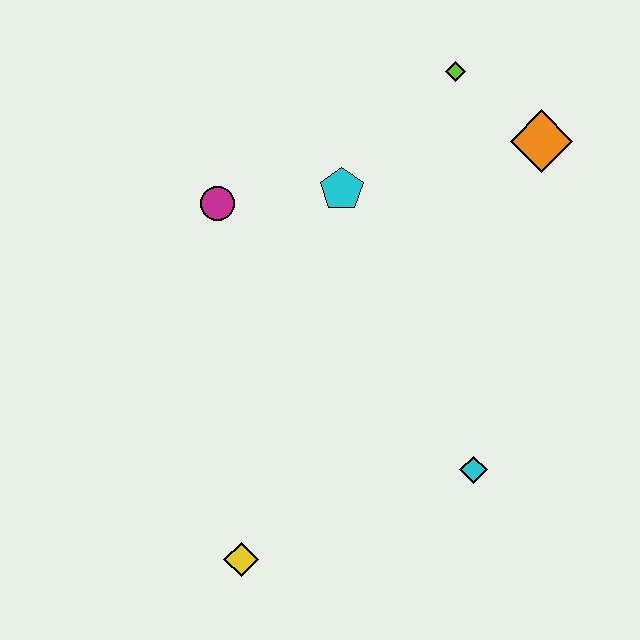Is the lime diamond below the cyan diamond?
No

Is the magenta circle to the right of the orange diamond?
No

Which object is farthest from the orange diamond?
The yellow diamond is farthest from the orange diamond.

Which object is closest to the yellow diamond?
The cyan diamond is closest to the yellow diamond.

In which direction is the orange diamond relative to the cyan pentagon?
The orange diamond is to the right of the cyan pentagon.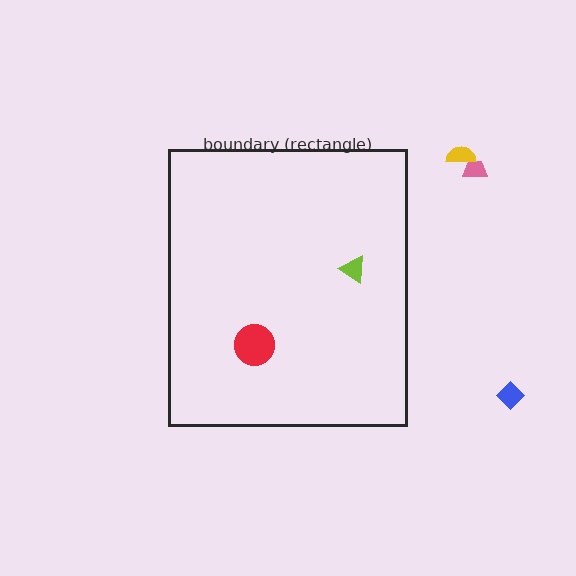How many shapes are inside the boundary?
2 inside, 3 outside.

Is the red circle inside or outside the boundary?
Inside.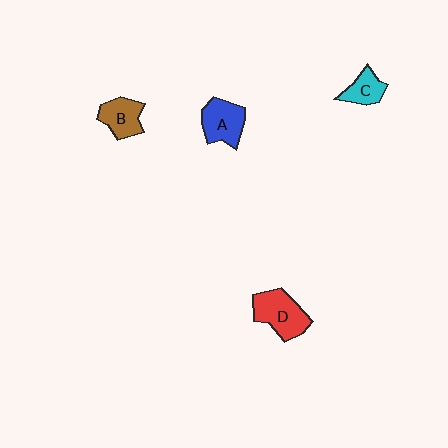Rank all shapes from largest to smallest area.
From largest to smallest: D (red), A (blue), B (brown), C (cyan).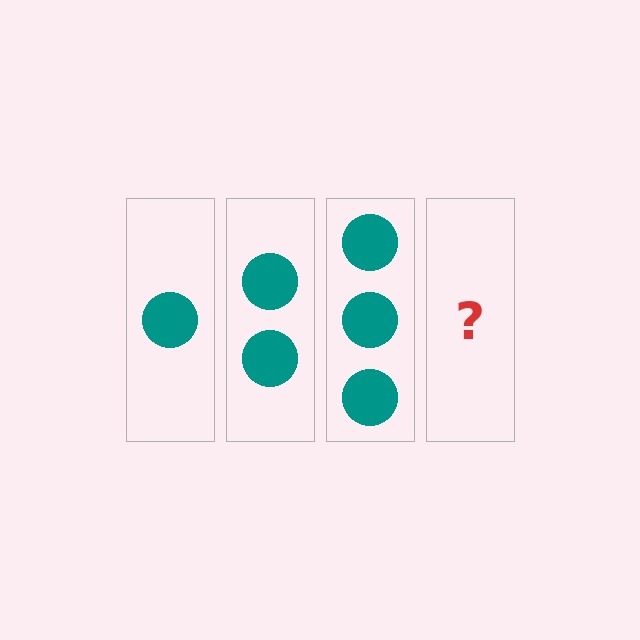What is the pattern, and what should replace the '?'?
The pattern is that each step adds one more circle. The '?' should be 4 circles.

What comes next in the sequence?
The next element should be 4 circles.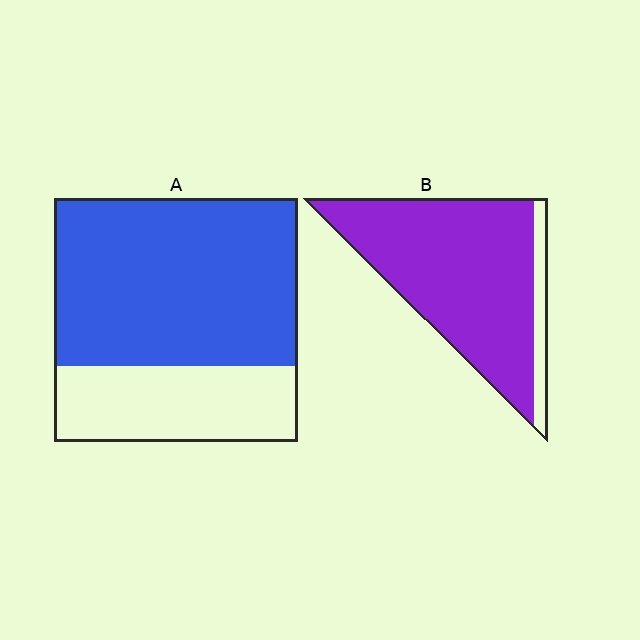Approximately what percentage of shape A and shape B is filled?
A is approximately 70% and B is approximately 90%.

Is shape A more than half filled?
Yes.